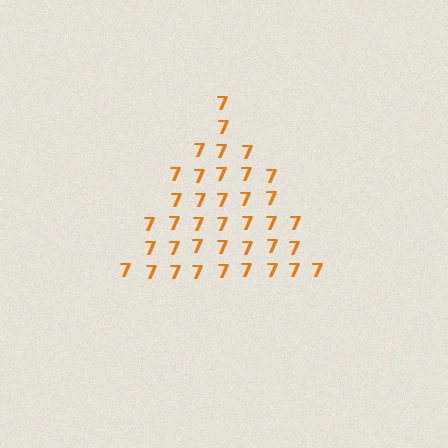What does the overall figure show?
The overall figure shows a triangle.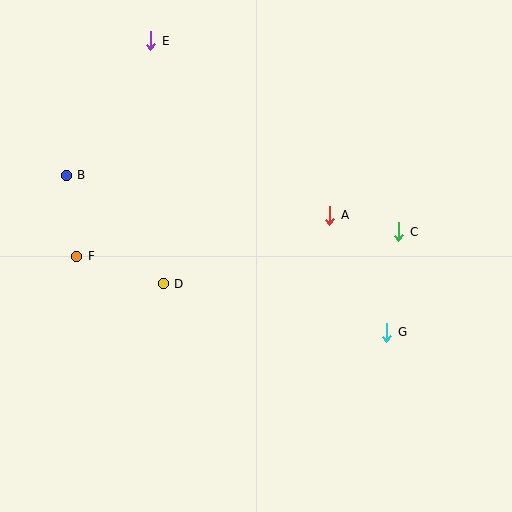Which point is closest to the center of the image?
Point A at (330, 215) is closest to the center.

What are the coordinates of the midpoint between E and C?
The midpoint between E and C is at (275, 136).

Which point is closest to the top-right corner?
Point C is closest to the top-right corner.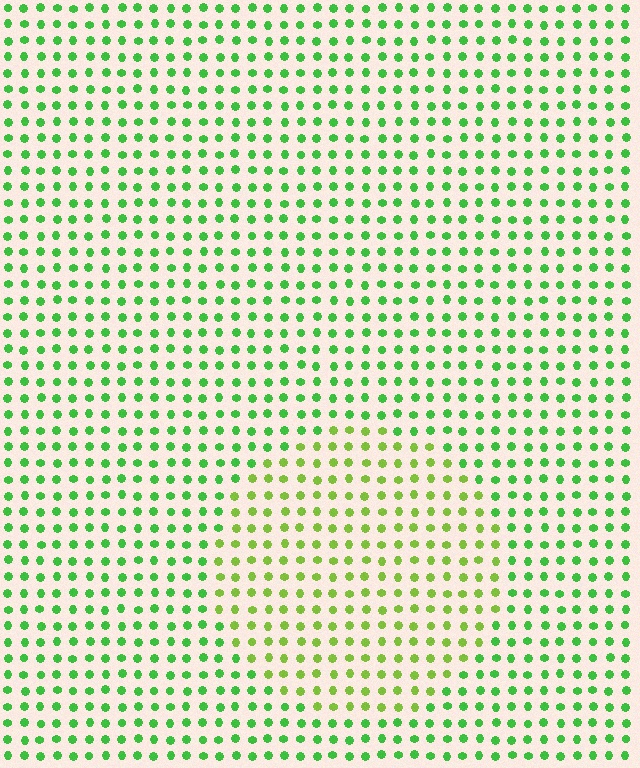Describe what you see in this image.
The image is filled with small green elements in a uniform arrangement. A circle-shaped region is visible where the elements are tinted to a slightly different hue, forming a subtle color boundary.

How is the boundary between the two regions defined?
The boundary is defined purely by a slight shift in hue (about 31 degrees). Spacing, size, and orientation are identical on both sides.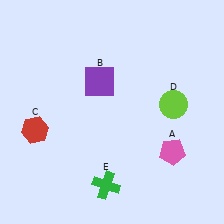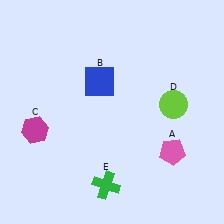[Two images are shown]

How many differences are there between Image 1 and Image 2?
There are 2 differences between the two images.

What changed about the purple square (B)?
In Image 1, B is purple. In Image 2, it changed to blue.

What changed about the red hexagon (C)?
In Image 1, C is red. In Image 2, it changed to magenta.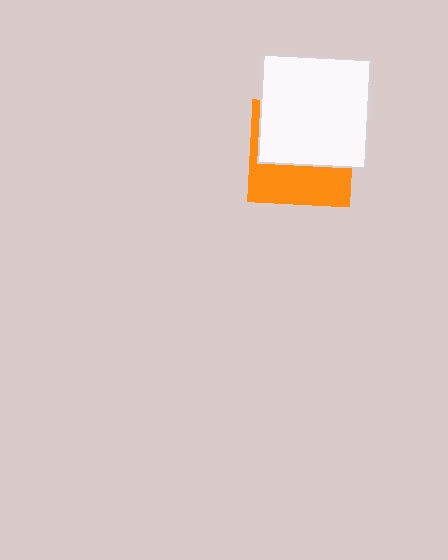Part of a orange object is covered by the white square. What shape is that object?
It is a square.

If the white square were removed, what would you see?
You would see the complete orange square.